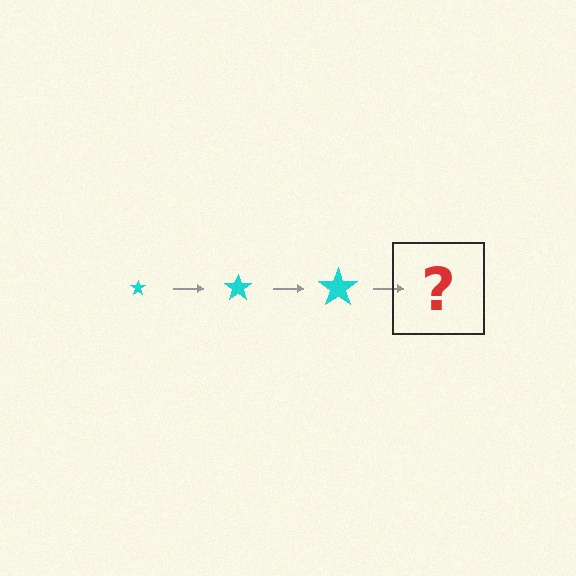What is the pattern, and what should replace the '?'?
The pattern is that the star gets progressively larger each step. The '?' should be a cyan star, larger than the previous one.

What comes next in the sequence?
The next element should be a cyan star, larger than the previous one.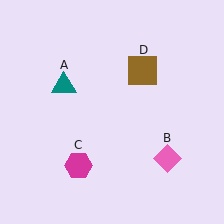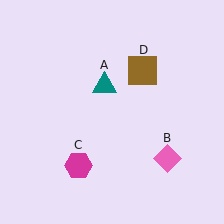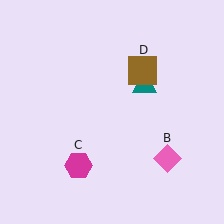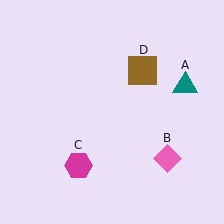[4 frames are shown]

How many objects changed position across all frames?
1 object changed position: teal triangle (object A).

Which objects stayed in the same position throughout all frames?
Pink diamond (object B) and magenta hexagon (object C) and brown square (object D) remained stationary.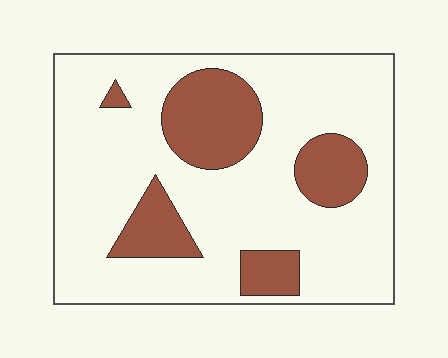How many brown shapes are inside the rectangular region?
5.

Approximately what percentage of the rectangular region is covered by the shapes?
Approximately 25%.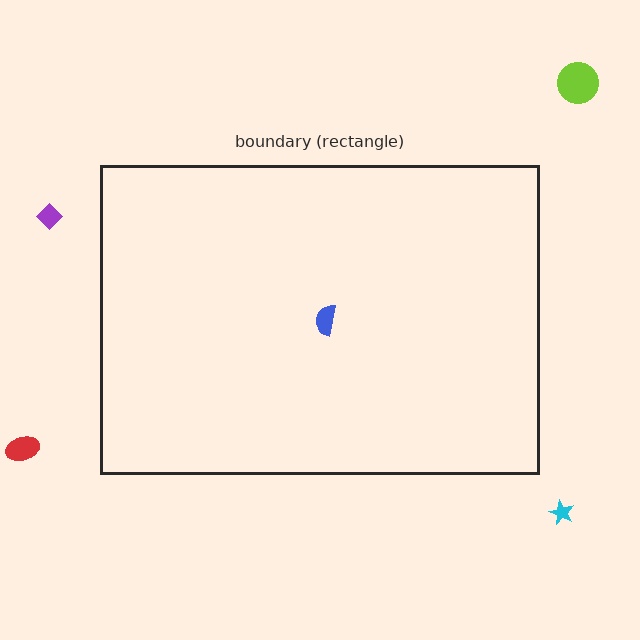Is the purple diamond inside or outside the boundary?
Outside.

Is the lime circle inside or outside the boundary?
Outside.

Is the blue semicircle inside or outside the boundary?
Inside.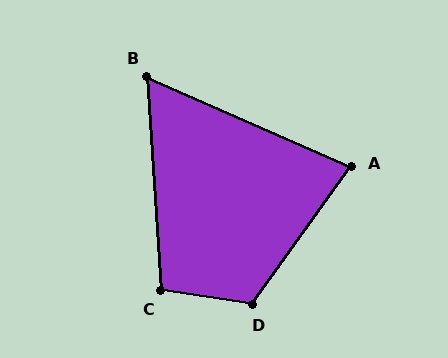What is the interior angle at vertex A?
Approximately 78 degrees (acute).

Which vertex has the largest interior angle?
D, at approximately 117 degrees.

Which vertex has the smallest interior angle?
B, at approximately 63 degrees.